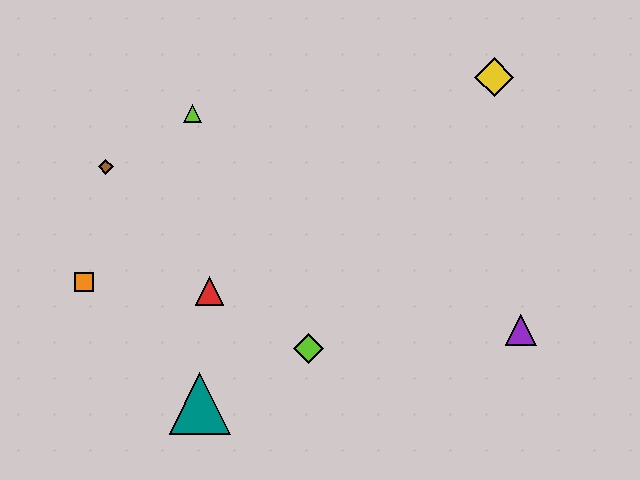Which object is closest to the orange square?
The brown diamond is closest to the orange square.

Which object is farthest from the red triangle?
The yellow diamond is farthest from the red triangle.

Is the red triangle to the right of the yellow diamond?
No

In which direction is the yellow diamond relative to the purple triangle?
The yellow diamond is above the purple triangle.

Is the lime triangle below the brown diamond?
No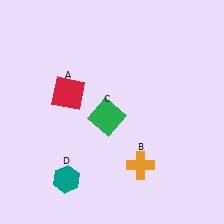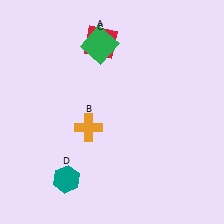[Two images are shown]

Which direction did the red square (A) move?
The red square (A) moved up.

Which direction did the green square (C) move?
The green square (C) moved up.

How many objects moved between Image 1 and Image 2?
3 objects moved between the two images.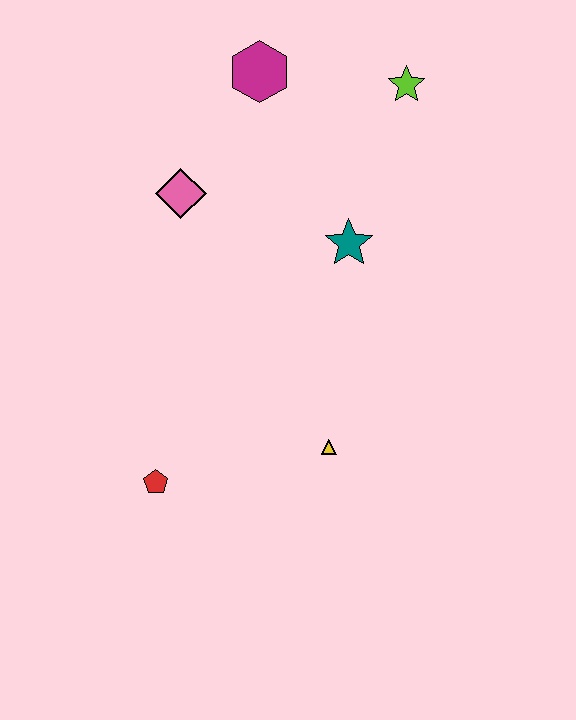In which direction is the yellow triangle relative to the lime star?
The yellow triangle is below the lime star.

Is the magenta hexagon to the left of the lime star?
Yes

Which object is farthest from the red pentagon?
The lime star is farthest from the red pentagon.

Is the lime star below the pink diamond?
No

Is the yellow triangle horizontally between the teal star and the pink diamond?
Yes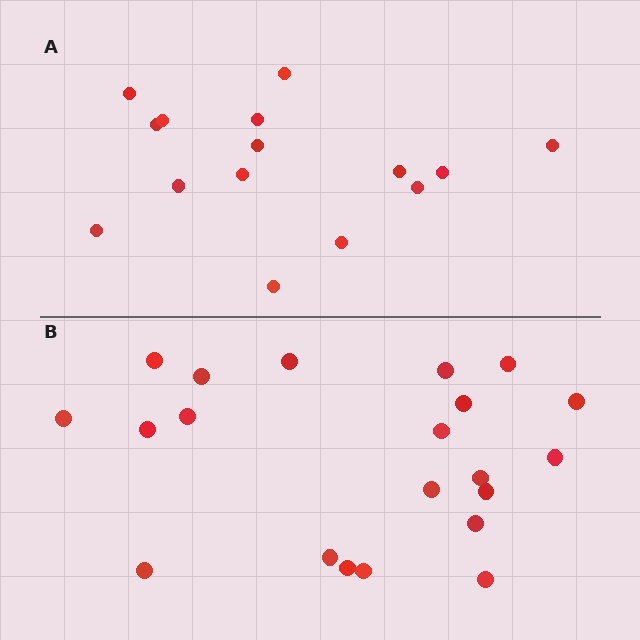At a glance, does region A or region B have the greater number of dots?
Region B (the bottom region) has more dots.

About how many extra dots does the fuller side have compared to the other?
Region B has about 6 more dots than region A.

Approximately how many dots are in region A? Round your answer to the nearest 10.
About 20 dots. (The exact count is 15, which rounds to 20.)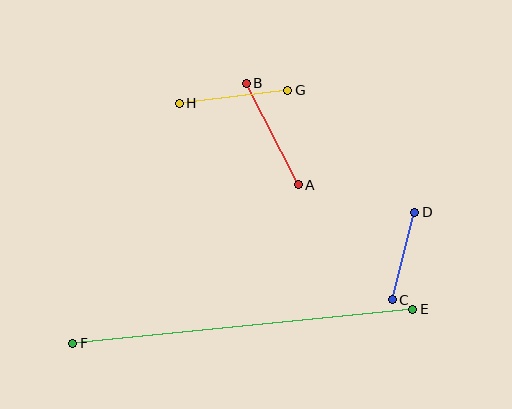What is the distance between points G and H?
The distance is approximately 109 pixels.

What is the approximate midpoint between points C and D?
The midpoint is at approximately (403, 256) pixels.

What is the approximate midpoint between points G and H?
The midpoint is at approximately (234, 97) pixels.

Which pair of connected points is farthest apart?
Points E and F are farthest apart.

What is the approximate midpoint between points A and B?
The midpoint is at approximately (272, 134) pixels.